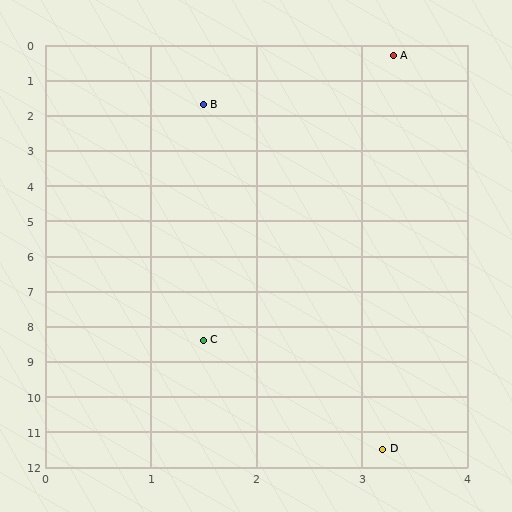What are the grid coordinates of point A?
Point A is at approximately (3.3, 0.3).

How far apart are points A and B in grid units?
Points A and B are about 2.3 grid units apart.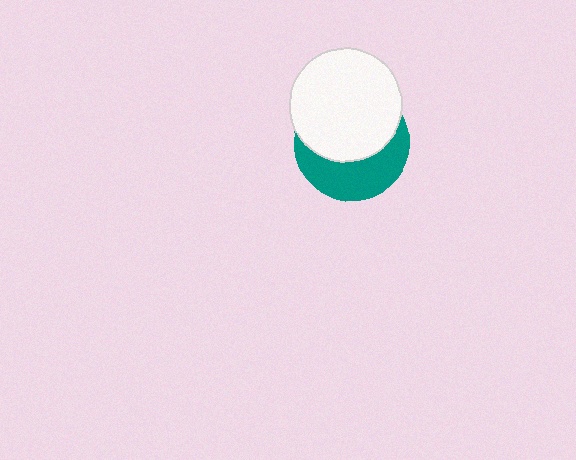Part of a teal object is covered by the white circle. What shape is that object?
It is a circle.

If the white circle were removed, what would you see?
You would see the complete teal circle.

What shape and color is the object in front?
The object in front is a white circle.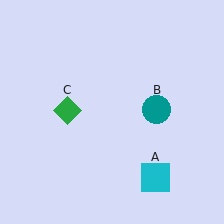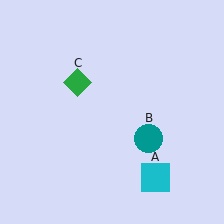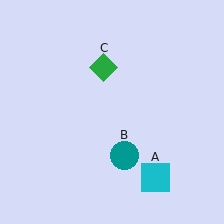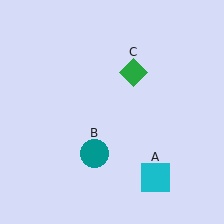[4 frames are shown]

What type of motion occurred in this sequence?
The teal circle (object B), green diamond (object C) rotated clockwise around the center of the scene.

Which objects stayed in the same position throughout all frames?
Cyan square (object A) remained stationary.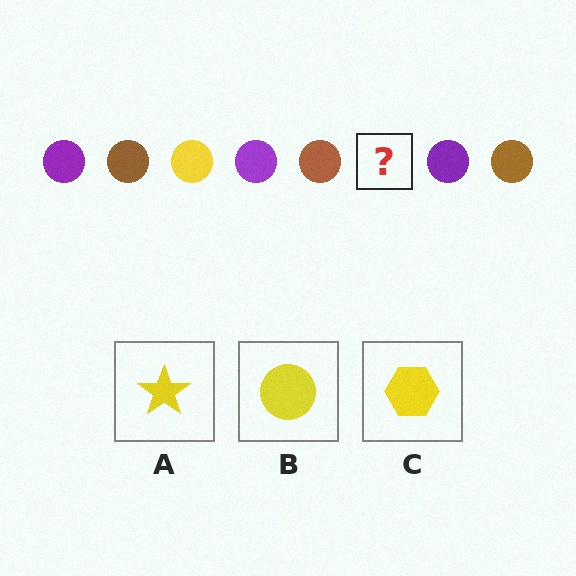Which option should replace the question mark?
Option B.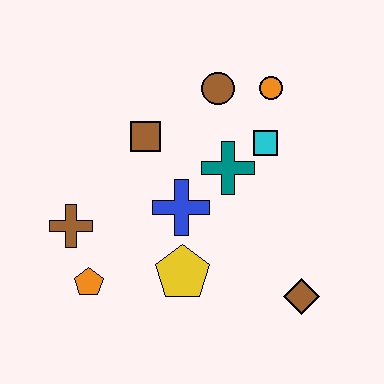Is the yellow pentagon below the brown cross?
Yes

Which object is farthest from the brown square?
The brown diamond is farthest from the brown square.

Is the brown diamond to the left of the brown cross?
No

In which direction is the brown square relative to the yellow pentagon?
The brown square is above the yellow pentagon.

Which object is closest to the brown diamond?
The yellow pentagon is closest to the brown diamond.